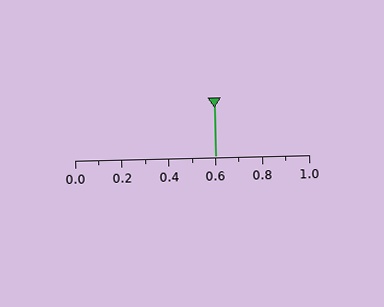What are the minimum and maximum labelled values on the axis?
The axis runs from 0.0 to 1.0.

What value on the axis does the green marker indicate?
The marker indicates approximately 0.6.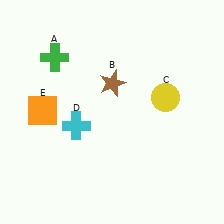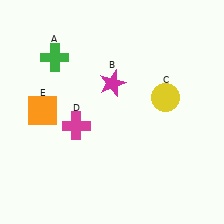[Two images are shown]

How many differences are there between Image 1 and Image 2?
There are 2 differences between the two images.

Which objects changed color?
B changed from brown to magenta. D changed from cyan to magenta.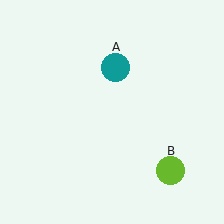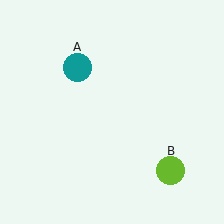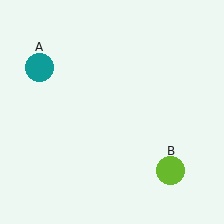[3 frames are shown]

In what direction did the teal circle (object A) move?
The teal circle (object A) moved left.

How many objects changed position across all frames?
1 object changed position: teal circle (object A).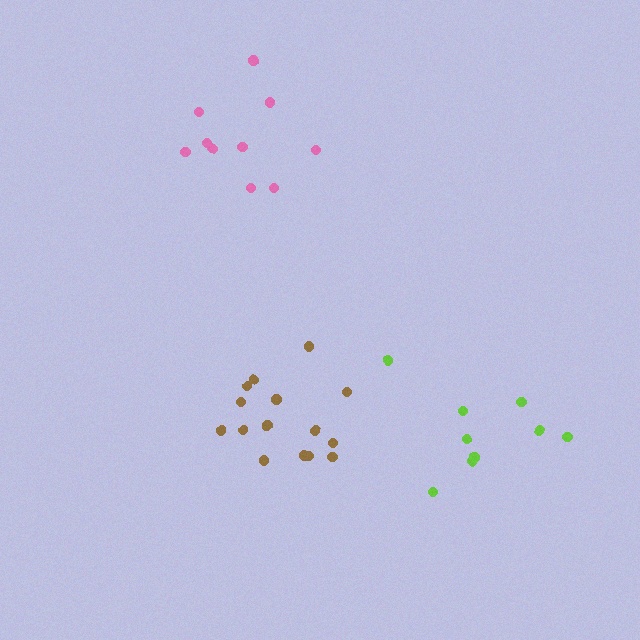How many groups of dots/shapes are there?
There are 3 groups.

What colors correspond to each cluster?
The clusters are colored: brown, lime, pink.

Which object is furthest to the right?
The lime cluster is rightmost.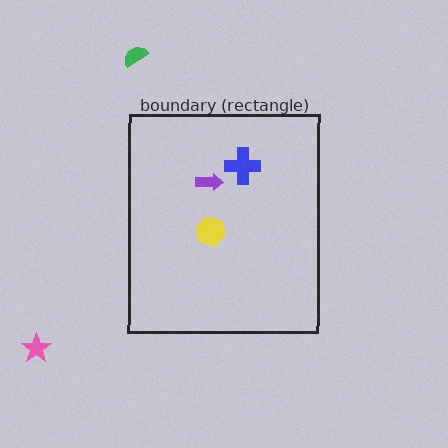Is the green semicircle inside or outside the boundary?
Outside.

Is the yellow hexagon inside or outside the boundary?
Inside.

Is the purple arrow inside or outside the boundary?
Inside.